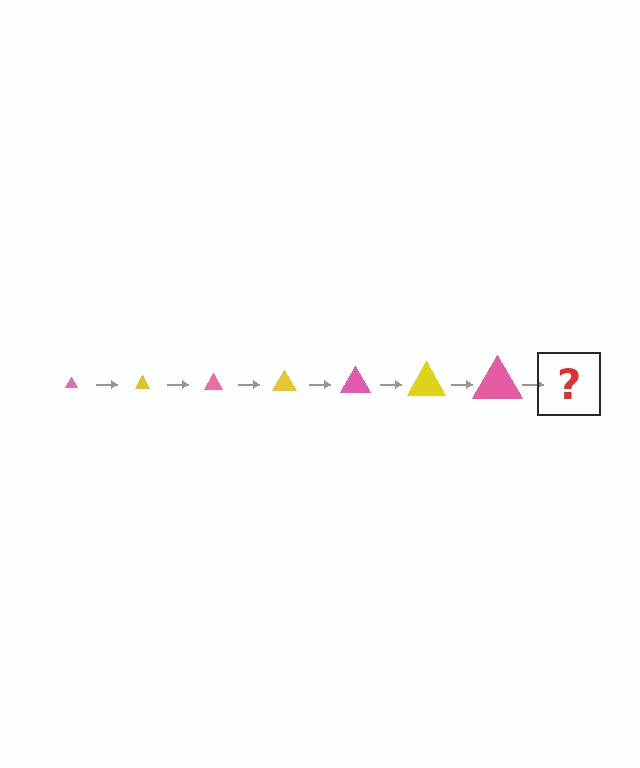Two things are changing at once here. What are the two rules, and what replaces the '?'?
The two rules are that the triangle grows larger each step and the color cycles through pink and yellow. The '?' should be a yellow triangle, larger than the previous one.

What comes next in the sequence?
The next element should be a yellow triangle, larger than the previous one.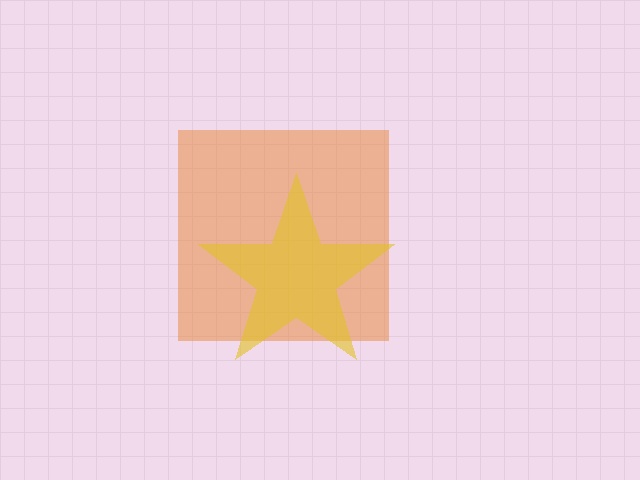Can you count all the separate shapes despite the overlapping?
Yes, there are 2 separate shapes.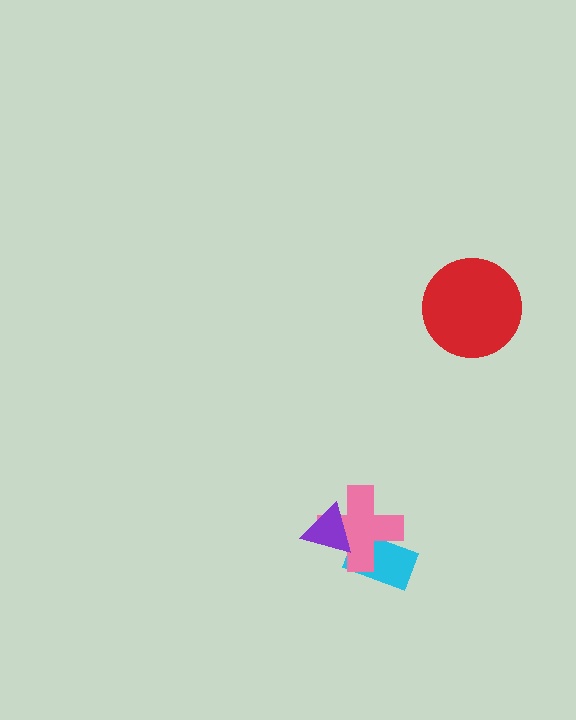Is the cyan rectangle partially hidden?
Yes, it is partially covered by another shape.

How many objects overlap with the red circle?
0 objects overlap with the red circle.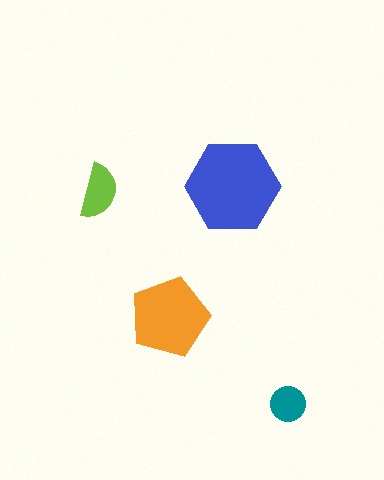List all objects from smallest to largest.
The teal circle, the lime semicircle, the orange pentagon, the blue hexagon.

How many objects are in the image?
There are 4 objects in the image.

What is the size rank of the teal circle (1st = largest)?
4th.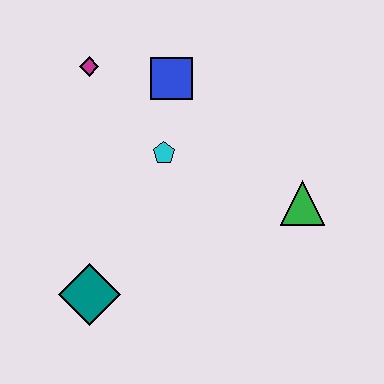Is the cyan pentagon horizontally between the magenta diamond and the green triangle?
Yes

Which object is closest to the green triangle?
The cyan pentagon is closest to the green triangle.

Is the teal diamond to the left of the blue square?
Yes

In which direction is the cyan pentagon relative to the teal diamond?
The cyan pentagon is above the teal diamond.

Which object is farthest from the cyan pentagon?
The teal diamond is farthest from the cyan pentagon.